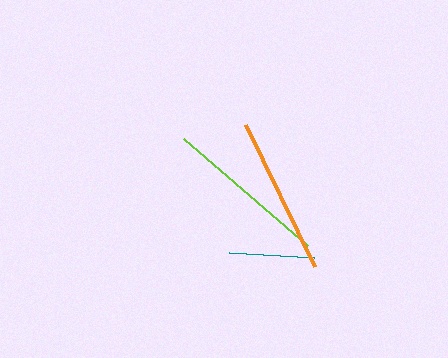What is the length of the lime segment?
The lime segment is approximately 163 pixels long.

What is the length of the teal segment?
The teal segment is approximately 85 pixels long.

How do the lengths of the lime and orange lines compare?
The lime and orange lines are approximately the same length.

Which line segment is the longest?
The lime line is the longest at approximately 163 pixels.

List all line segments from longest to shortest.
From longest to shortest: lime, orange, teal.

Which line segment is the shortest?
The teal line is the shortest at approximately 85 pixels.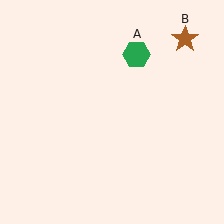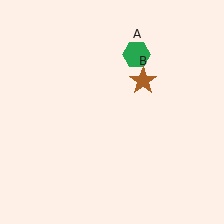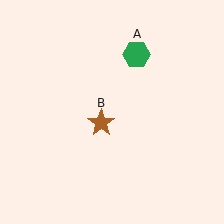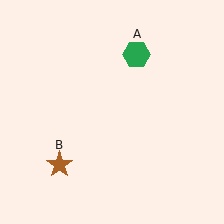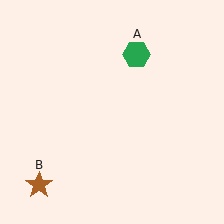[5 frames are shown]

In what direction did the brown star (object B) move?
The brown star (object B) moved down and to the left.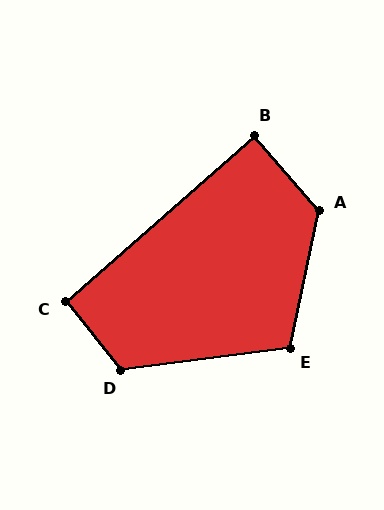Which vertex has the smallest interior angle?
B, at approximately 90 degrees.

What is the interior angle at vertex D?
Approximately 122 degrees (obtuse).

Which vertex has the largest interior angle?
A, at approximately 127 degrees.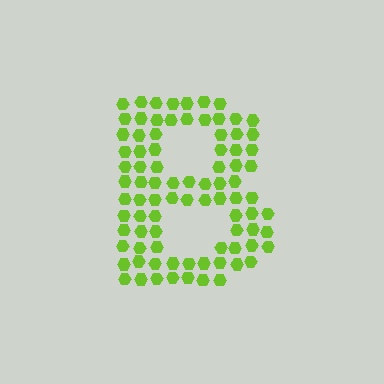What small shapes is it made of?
It is made of small hexagons.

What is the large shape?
The large shape is the letter B.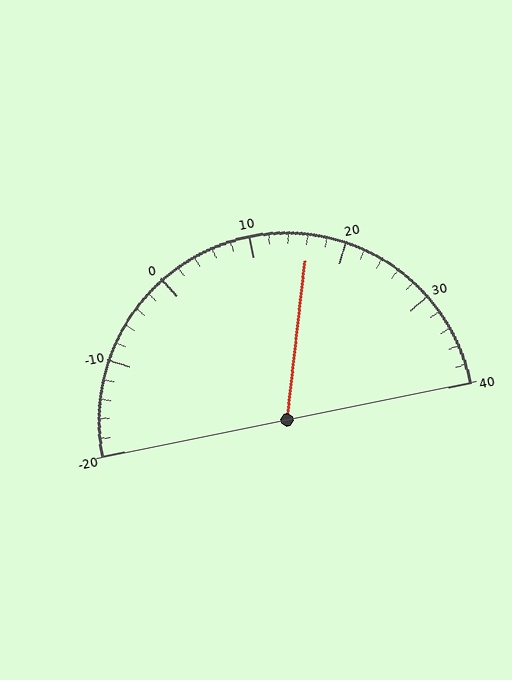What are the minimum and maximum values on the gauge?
The gauge ranges from -20 to 40.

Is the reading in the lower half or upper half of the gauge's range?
The reading is in the upper half of the range (-20 to 40).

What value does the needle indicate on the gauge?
The needle indicates approximately 16.